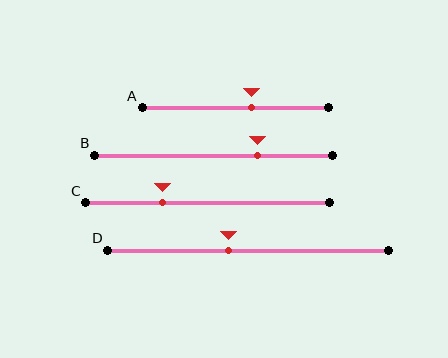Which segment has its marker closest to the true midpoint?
Segment D has its marker closest to the true midpoint.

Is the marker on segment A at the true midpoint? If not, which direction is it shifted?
No, the marker on segment A is shifted to the right by about 9% of the segment length.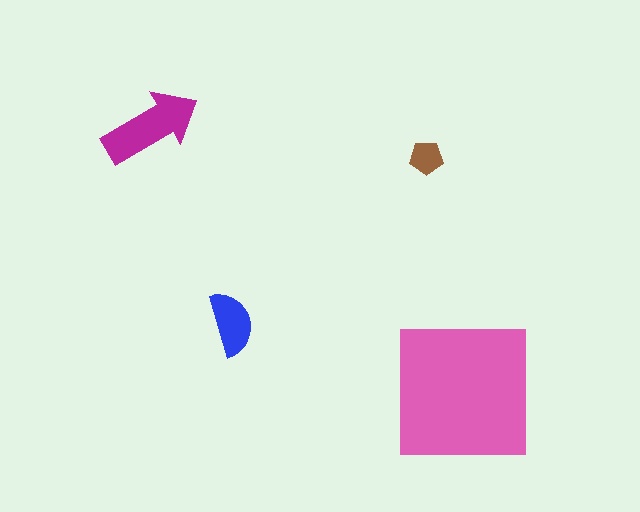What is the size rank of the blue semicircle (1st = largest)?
3rd.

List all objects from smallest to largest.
The brown pentagon, the blue semicircle, the magenta arrow, the pink square.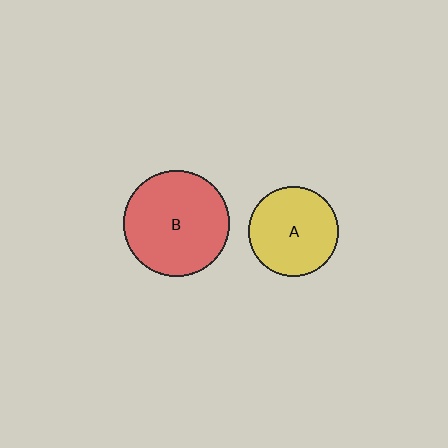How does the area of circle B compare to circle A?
Approximately 1.4 times.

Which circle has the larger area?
Circle B (red).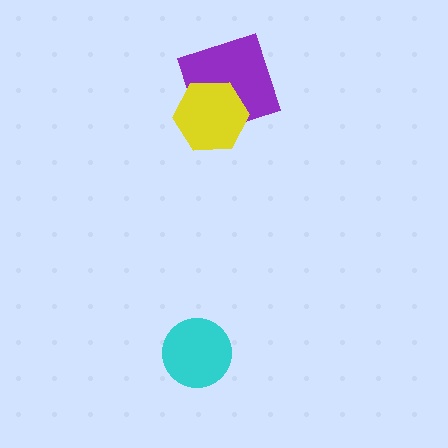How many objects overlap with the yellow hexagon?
1 object overlaps with the yellow hexagon.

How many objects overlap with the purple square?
1 object overlaps with the purple square.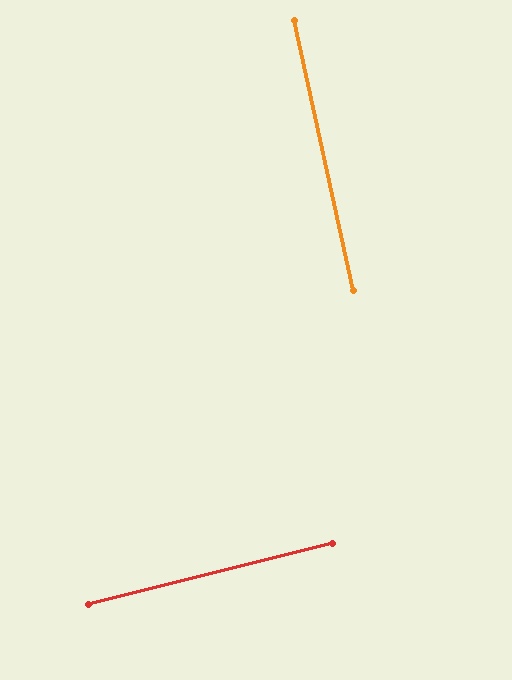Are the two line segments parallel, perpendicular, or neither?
Perpendicular — they meet at approximately 88°.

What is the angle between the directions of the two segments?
Approximately 88 degrees.